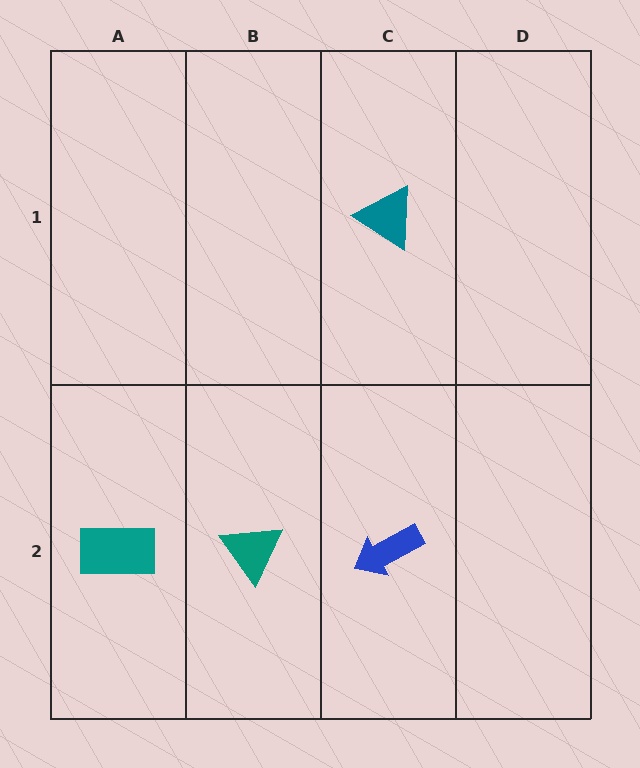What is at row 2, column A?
A teal rectangle.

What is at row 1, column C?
A teal triangle.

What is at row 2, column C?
A blue arrow.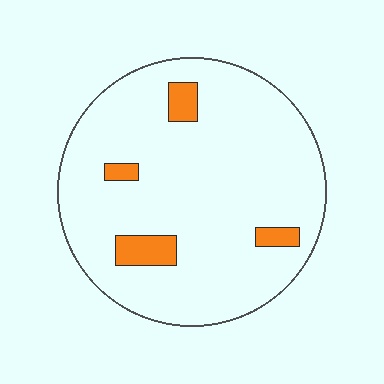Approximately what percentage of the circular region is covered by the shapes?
Approximately 10%.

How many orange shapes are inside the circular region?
4.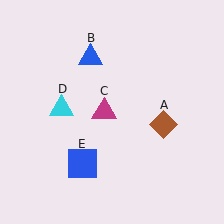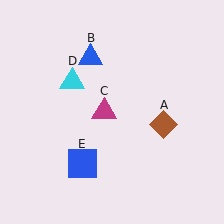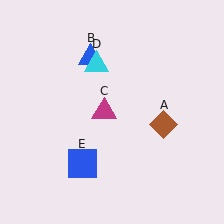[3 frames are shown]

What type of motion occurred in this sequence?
The cyan triangle (object D) rotated clockwise around the center of the scene.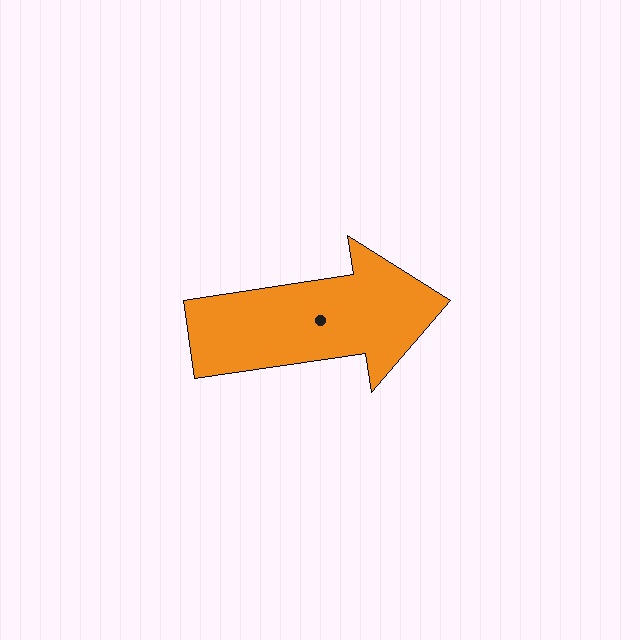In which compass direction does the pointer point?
East.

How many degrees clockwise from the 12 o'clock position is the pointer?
Approximately 81 degrees.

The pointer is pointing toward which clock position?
Roughly 3 o'clock.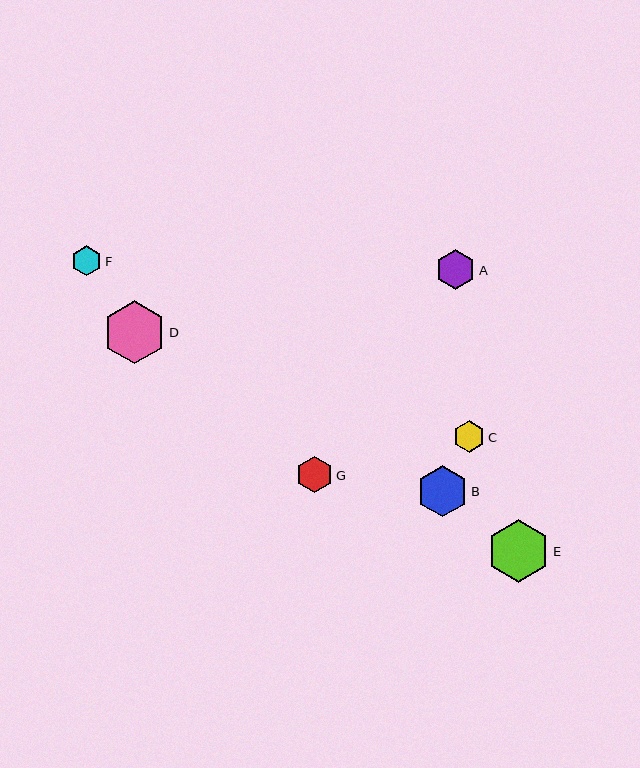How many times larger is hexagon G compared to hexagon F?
Hexagon G is approximately 1.2 times the size of hexagon F.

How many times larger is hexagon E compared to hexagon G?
Hexagon E is approximately 1.7 times the size of hexagon G.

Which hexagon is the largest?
Hexagon D is the largest with a size of approximately 63 pixels.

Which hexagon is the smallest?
Hexagon F is the smallest with a size of approximately 30 pixels.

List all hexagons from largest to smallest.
From largest to smallest: D, E, B, A, G, C, F.